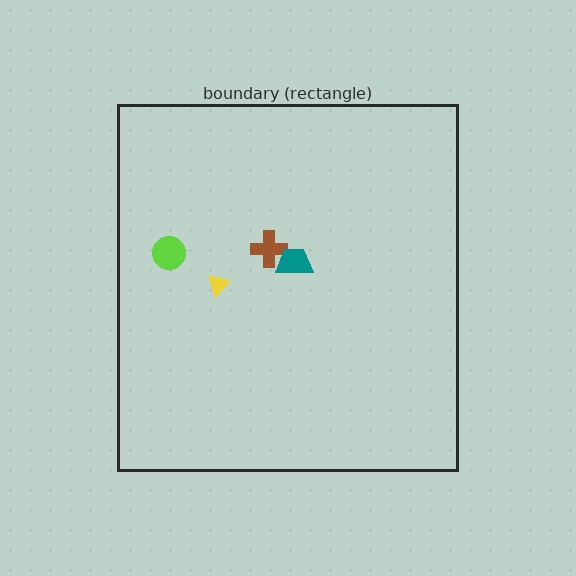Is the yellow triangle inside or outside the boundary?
Inside.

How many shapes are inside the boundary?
4 inside, 0 outside.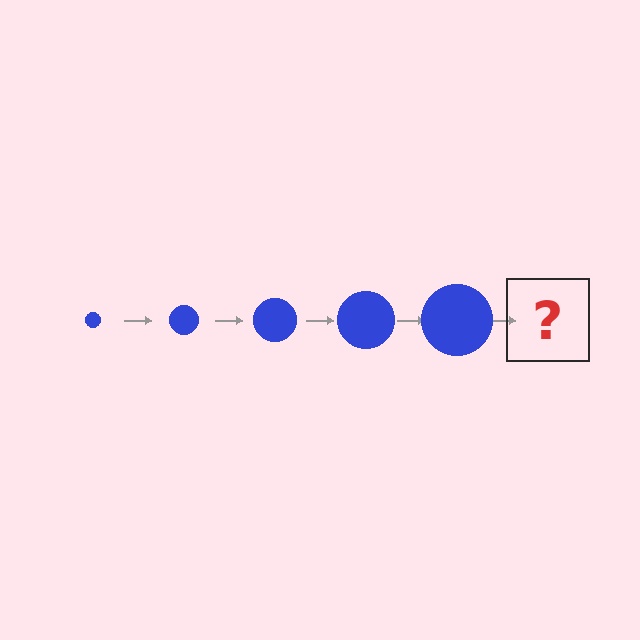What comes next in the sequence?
The next element should be a blue circle, larger than the previous one.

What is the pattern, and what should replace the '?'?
The pattern is that the circle gets progressively larger each step. The '?' should be a blue circle, larger than the previous one.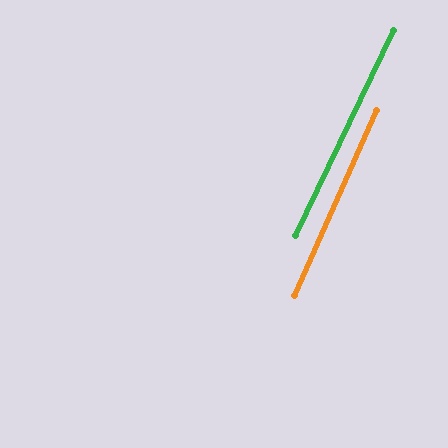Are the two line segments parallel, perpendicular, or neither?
Parallel — their directions differ by only 1.5°.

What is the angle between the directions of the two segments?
Approximately 1 degree.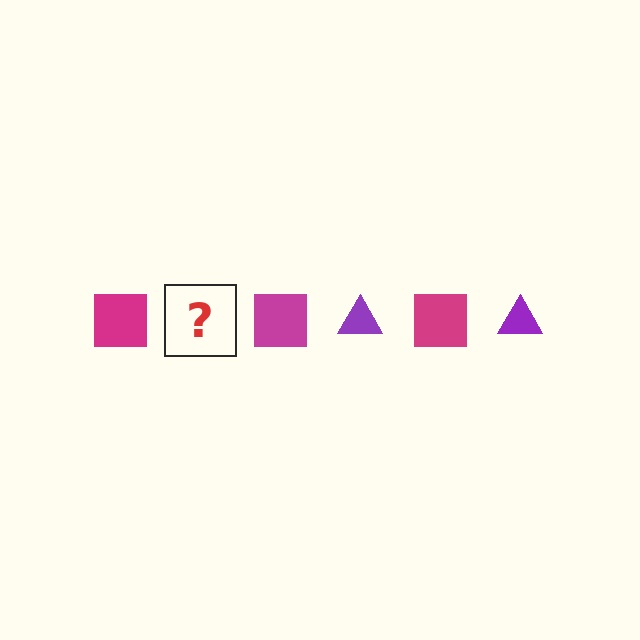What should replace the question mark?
The question mark should be replaced with a purple triangle.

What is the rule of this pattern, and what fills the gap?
The rule is that the pattern alternates between magenta square and purple triangle. The gap should be filled with a purple triangle.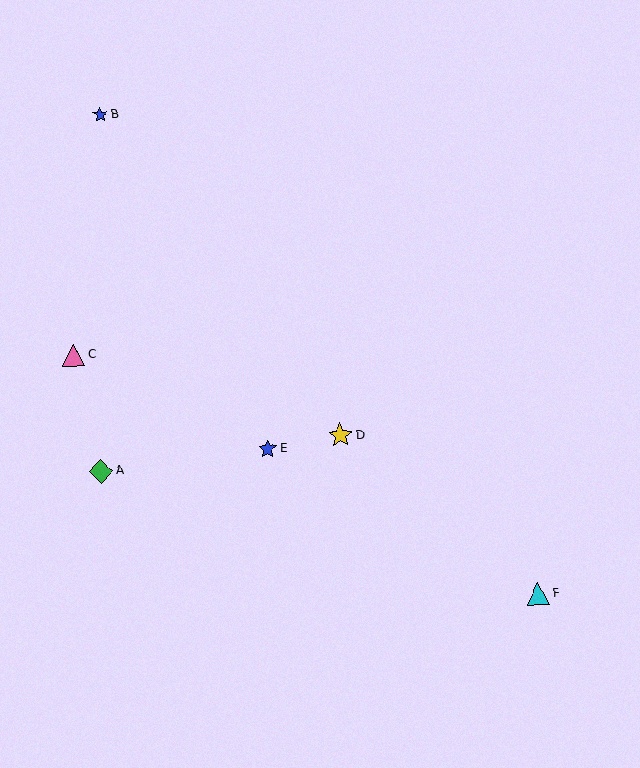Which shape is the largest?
The yellow star (labeled D) is the largest.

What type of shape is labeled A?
Shape A is a green diamond.